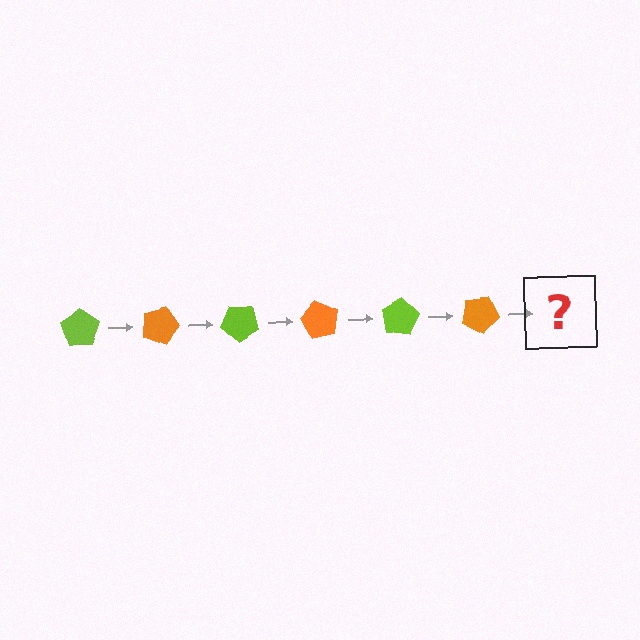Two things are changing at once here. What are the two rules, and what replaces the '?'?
The two rules are that it rotates 20 degrees each step and the color cycles through lime and orange. The '?' should be a lime pentagon, rotated 120 degrees from the start.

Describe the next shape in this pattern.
It should be a lime pentagon, rotated 120 degrees from the start.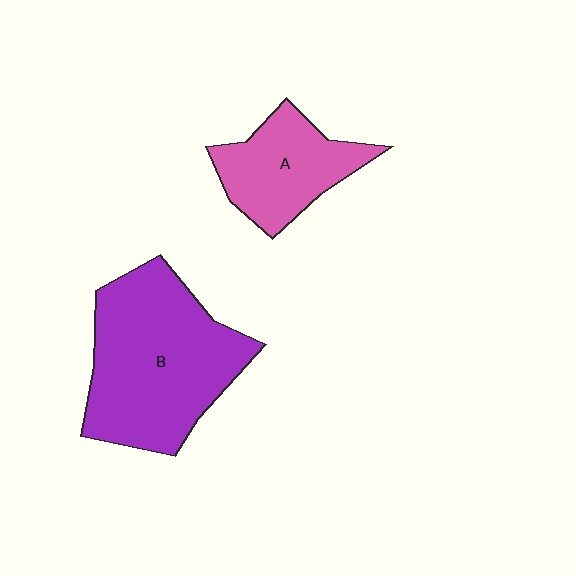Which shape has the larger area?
Shape B (purple).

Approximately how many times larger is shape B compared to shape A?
Approximately 1.9 times.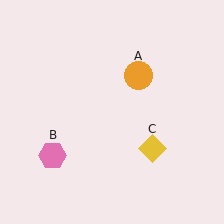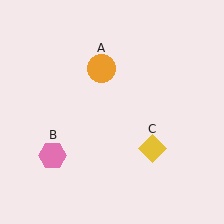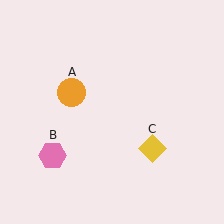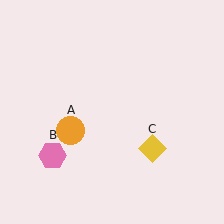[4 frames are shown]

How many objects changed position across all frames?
1 object changed position: orange circle (object A).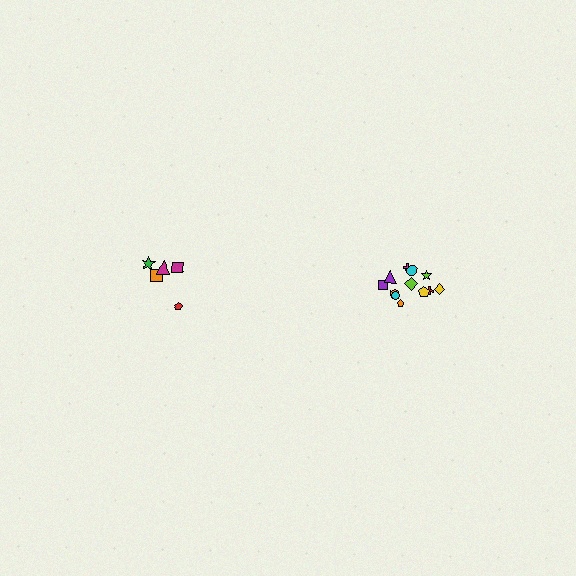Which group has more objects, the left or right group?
The right group.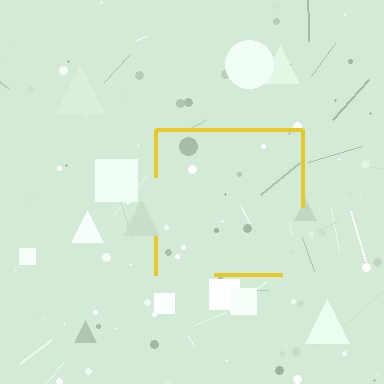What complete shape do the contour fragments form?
The contour fragments form a square.